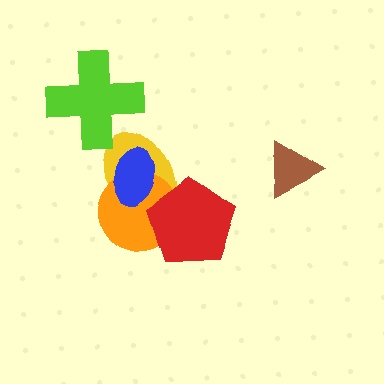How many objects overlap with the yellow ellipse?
3 objects overlap with the yellow ellipse.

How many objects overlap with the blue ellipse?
2 objects overlap with the blue ellipse.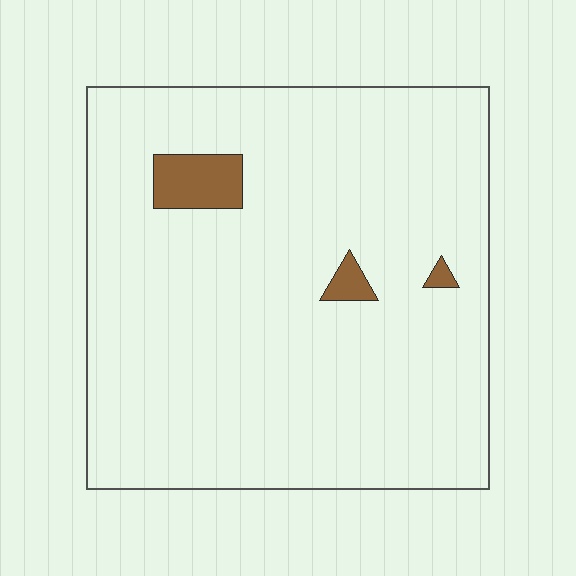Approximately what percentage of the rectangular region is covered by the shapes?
Approximately 5%.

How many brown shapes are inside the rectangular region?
3.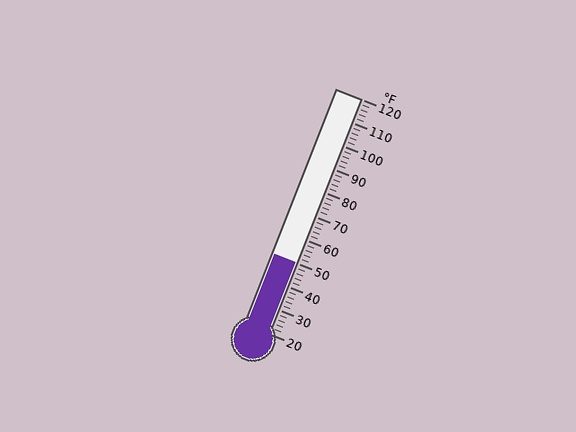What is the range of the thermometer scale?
The thermometer scale ranges from 20°F to 120°F.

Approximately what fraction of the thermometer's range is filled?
The thermometer is filled to approximately 30% of its range.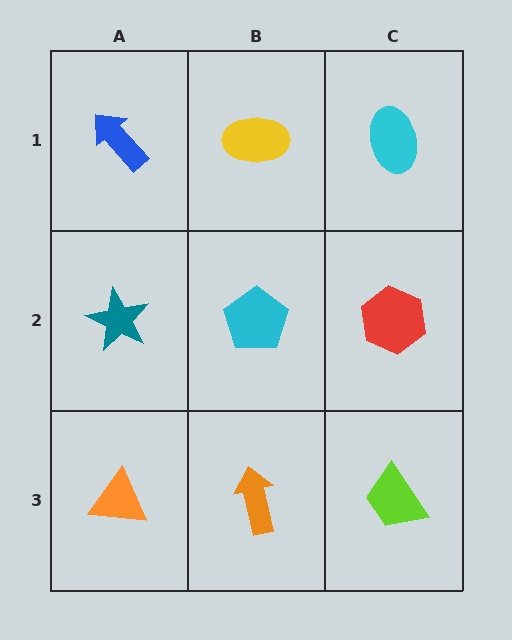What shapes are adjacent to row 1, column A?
A teal star (row 2, column A), a yellow ellipse (row 1, column B).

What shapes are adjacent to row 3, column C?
A red hexagon (row 2, column C), an orange arrow (row 3, column B).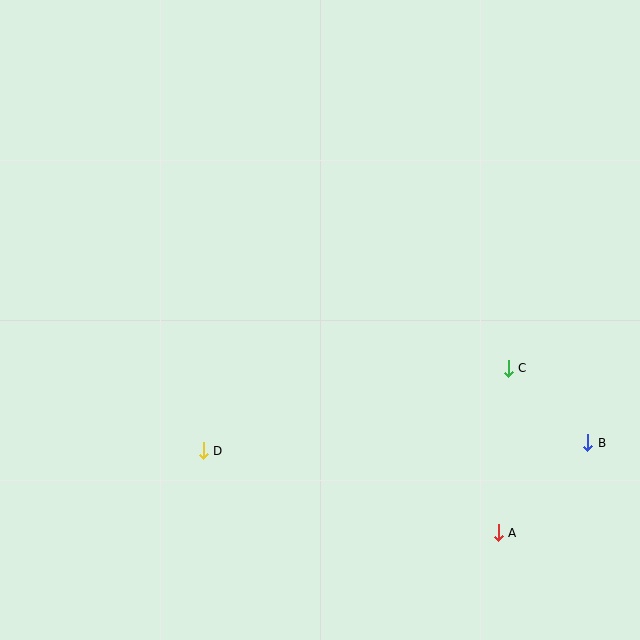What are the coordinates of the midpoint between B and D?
The midpoint between B and D is at (396, 447).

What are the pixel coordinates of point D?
Point D is at (203, 451).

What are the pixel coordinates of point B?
Point B is at (588, 443).